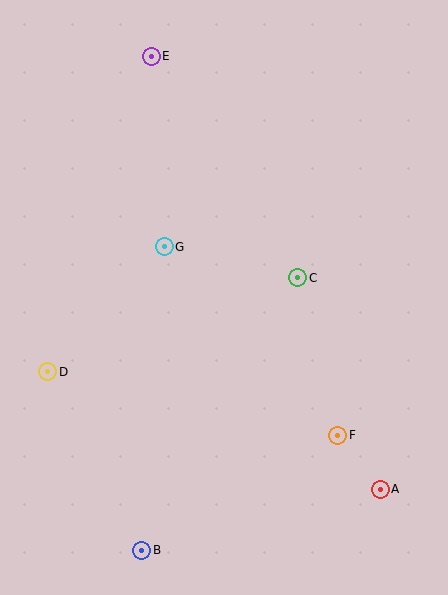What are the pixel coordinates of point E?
Point E is at (151, 56).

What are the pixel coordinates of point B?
Point B is at (142, 550).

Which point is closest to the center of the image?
Point C at (298, 278) is closest to the center.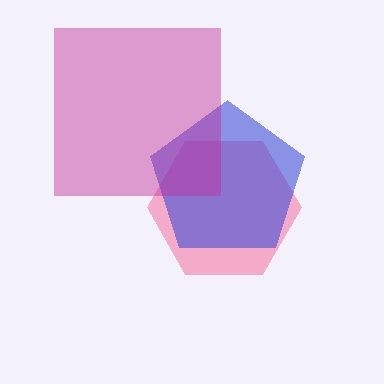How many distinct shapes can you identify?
There are 3 distinct shapes: a pink hexagon, a blue pentagon, a magenta square.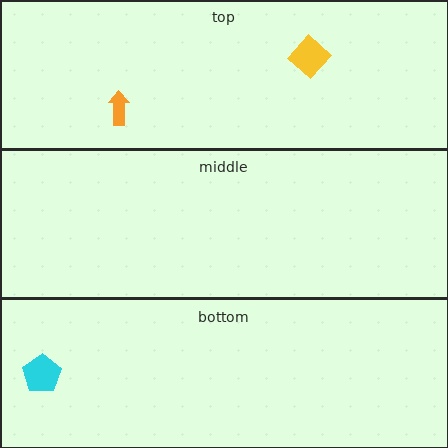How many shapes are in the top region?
2.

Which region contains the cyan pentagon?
The bottom region.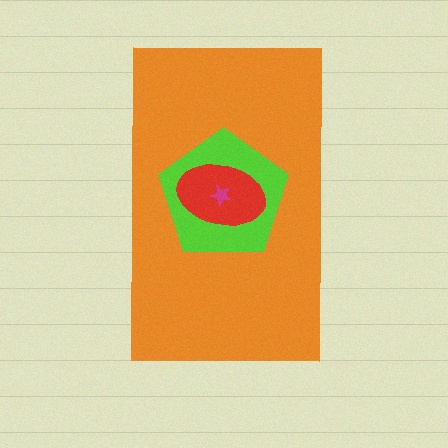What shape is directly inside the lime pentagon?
The red ellipse.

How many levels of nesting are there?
4.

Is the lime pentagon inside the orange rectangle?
Yes.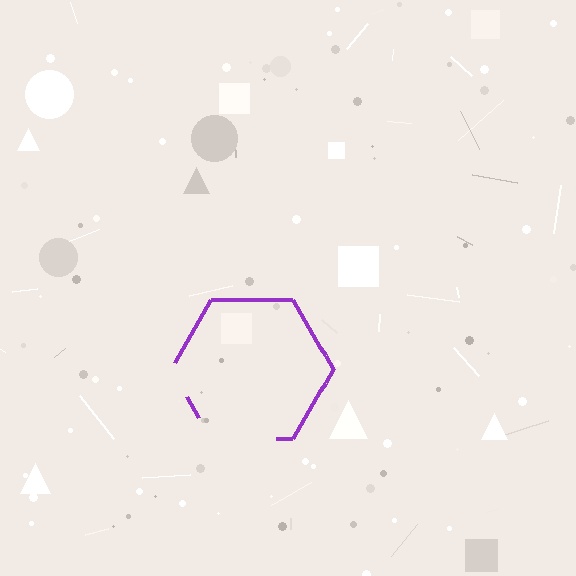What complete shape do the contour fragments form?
The contour fragments form a hexagon.